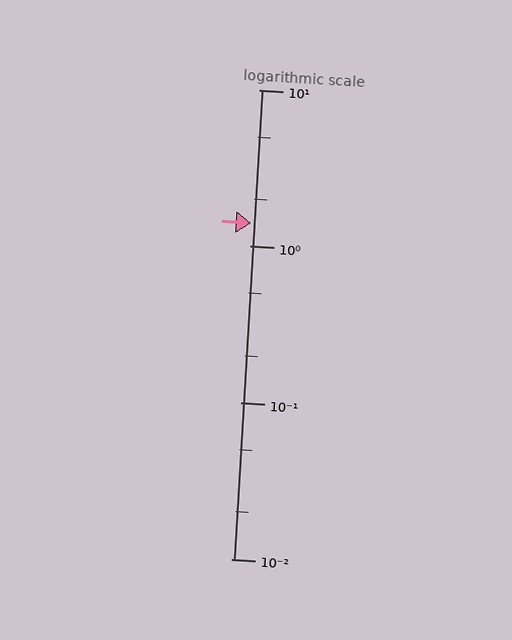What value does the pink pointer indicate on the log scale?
The pointer indicates approximately 1.4.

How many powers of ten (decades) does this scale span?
The scale spans 3 decades, from 0.01 to 10.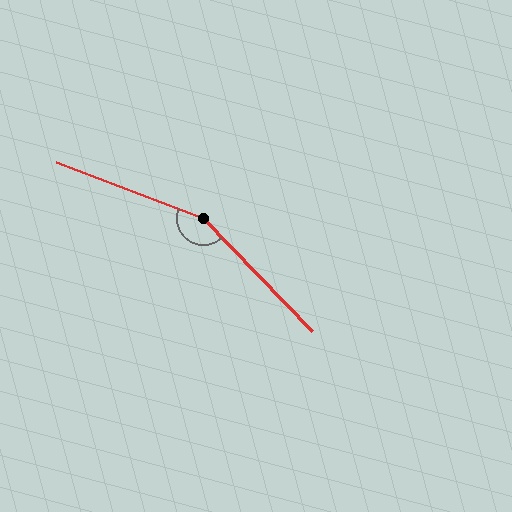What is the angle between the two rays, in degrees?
Approximately 154 degrees.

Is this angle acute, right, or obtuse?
It is obtuse.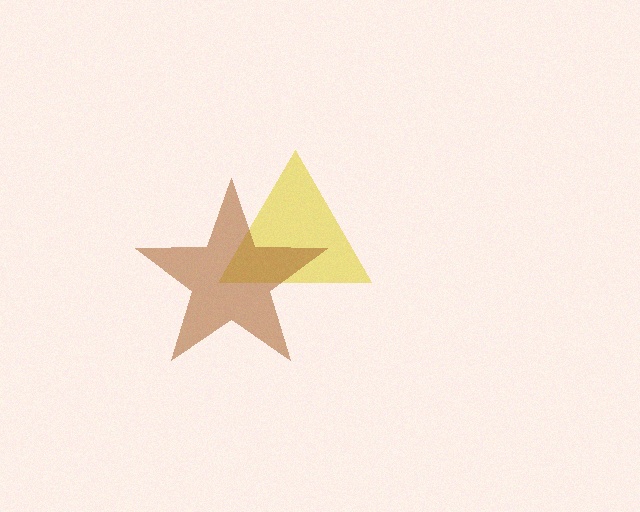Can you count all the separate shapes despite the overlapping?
Yes, there are 2 separate shapes.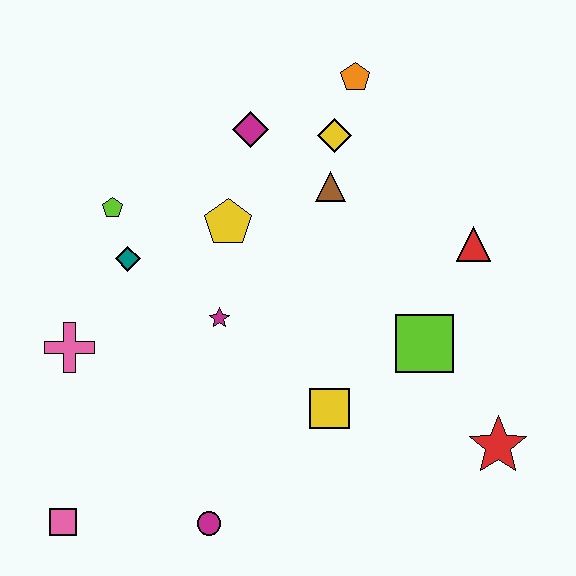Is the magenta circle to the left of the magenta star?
Yes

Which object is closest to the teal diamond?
The lime pentagon is closest to the teal diamond.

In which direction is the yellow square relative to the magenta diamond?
The yellow square is below the magenta diamond.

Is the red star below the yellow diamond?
Yes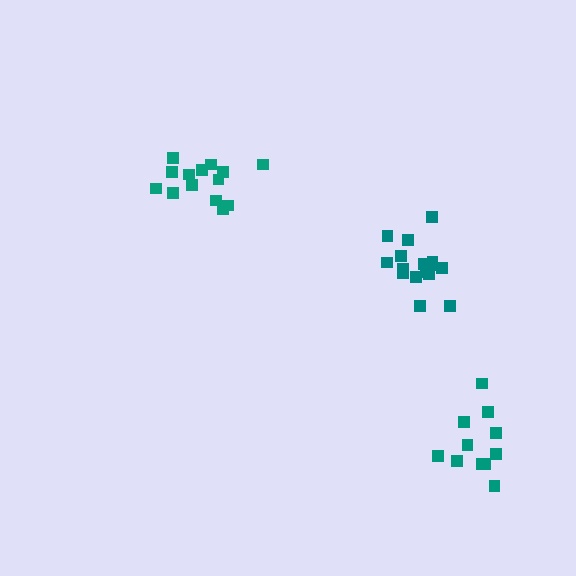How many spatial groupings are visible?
There are 3 spatial groupings.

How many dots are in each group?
Group 1: 11 dots, Group 2: 14 dots, Group 3: 16 dots (41 total).